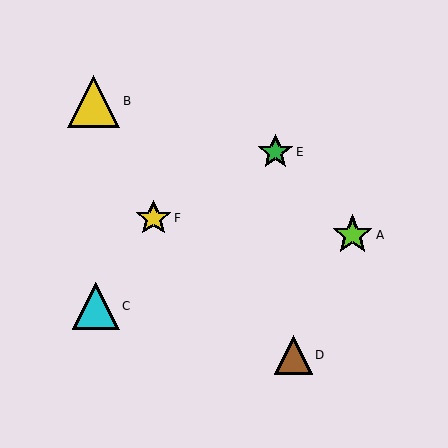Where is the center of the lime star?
The center of the lime star is at (352, 235).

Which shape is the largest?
The yellow triangle (labeled B) is the largest.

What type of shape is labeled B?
Shape B is a yellow triangle.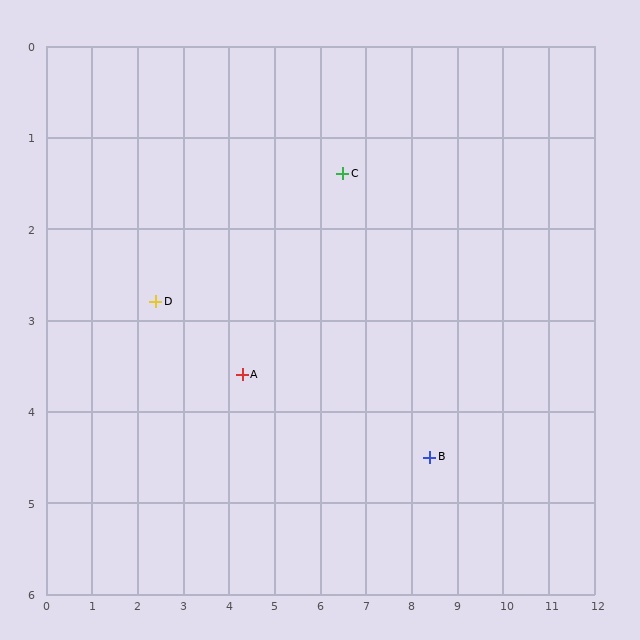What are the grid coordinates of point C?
Point C is at approximately (6.5, 1.4).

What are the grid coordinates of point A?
Point A is at approximately (4.3, 3.6).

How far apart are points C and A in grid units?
Points C and A are about 3.1 grid units apart.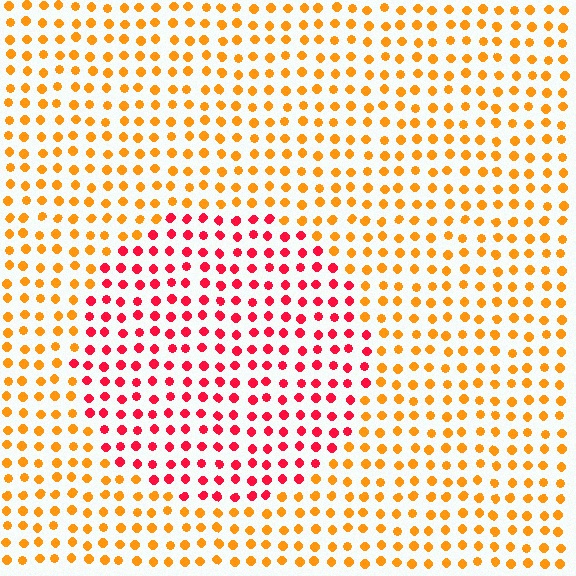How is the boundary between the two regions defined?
The boundary is defined purely by a slight shift in hue (about 46 degrees). Spacing, size, and orientation are identical on both sides.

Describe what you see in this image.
The image is filled with small orange elements in a uniform arrangement. A circle-shaped region is visible where the elements are tinted to a slightly different hue, forming a subtle color boundary.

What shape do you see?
I see a circle.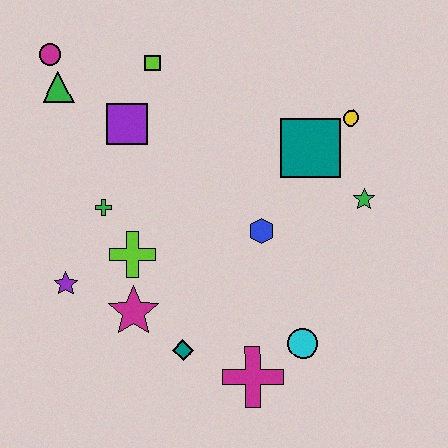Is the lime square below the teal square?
No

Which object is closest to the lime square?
The purple square is closest to the lime square.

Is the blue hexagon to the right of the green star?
No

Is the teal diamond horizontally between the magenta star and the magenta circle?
No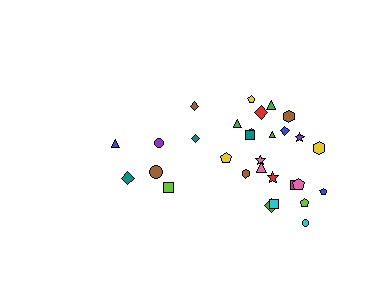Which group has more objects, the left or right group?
The right group.